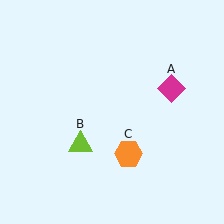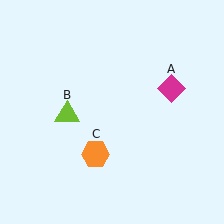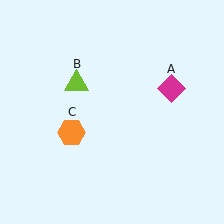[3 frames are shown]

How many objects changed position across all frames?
2 objects changed position: lime triangle (object B), orange hexagon (object C).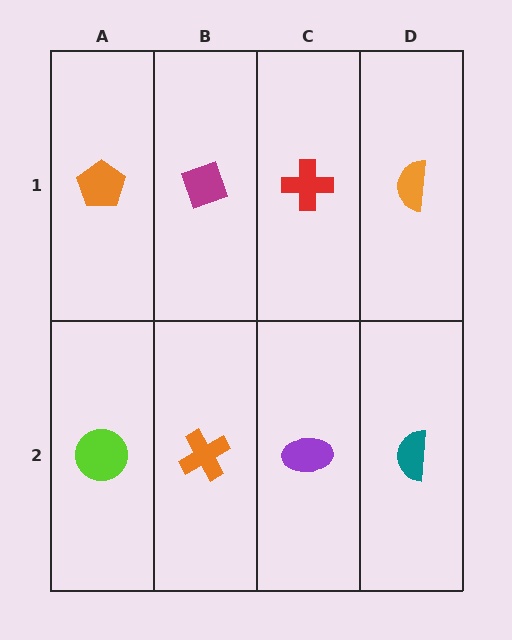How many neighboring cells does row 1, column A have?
2.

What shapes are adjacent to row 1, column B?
An orange cross (row 2, column B), an orange pentagon (row 1, column A), a red cross (row 1, column C).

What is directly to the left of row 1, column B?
An orange pentagon.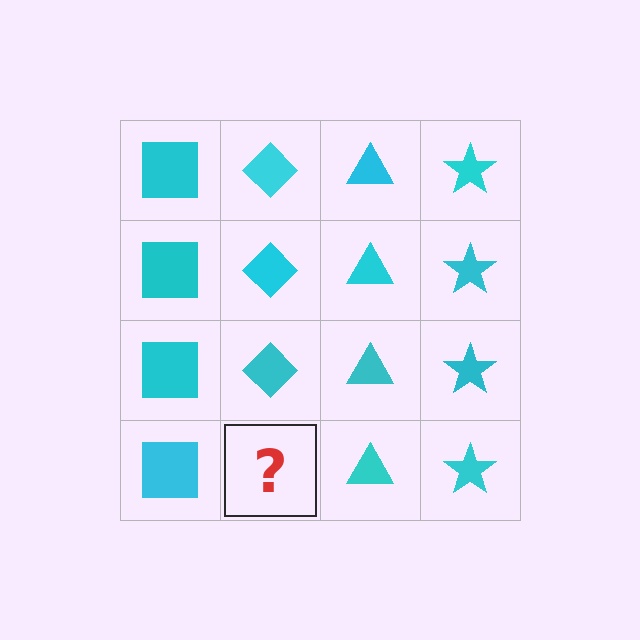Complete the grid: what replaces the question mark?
The question mark should be replaced with a cyan diamond.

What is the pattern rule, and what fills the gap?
The rule is that each column has a consistent shape. The gap should be filled with a cyan diamond.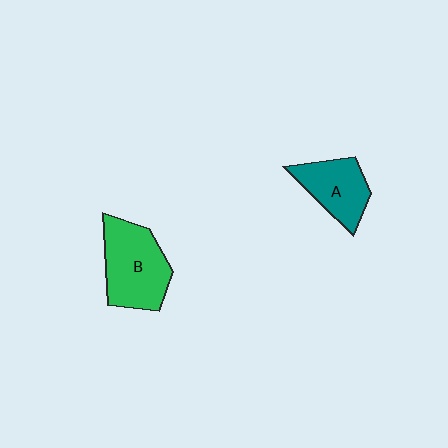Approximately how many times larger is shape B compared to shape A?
Approximately 1.4 times.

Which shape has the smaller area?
Shape A (teal).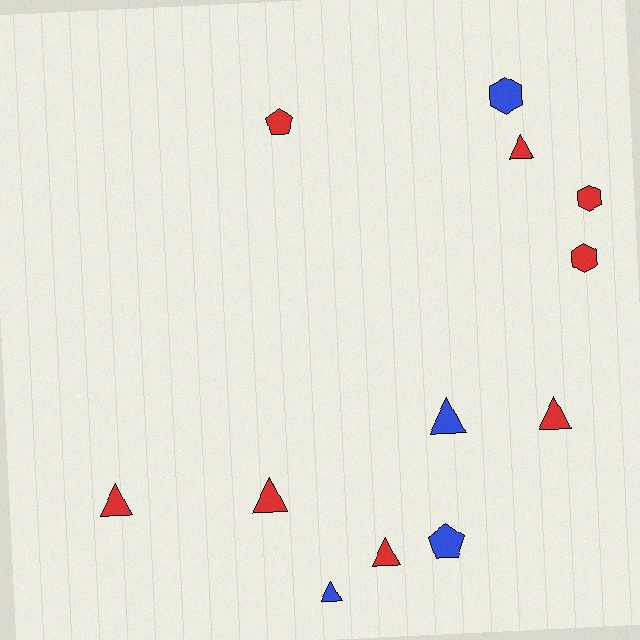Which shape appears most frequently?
Triangle, with 7 objects.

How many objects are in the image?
There are 12 objects.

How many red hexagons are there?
There are 2 red hexagons.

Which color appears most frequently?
Red, with 8 objects.